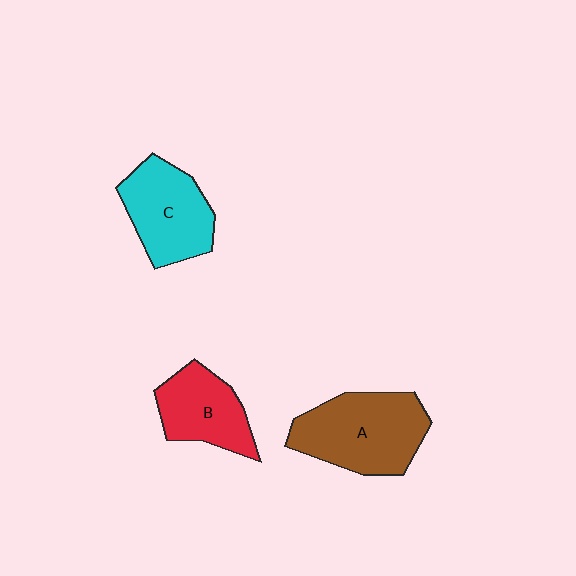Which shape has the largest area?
Shape A (brown).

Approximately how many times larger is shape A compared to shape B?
Approximately 1.5 times.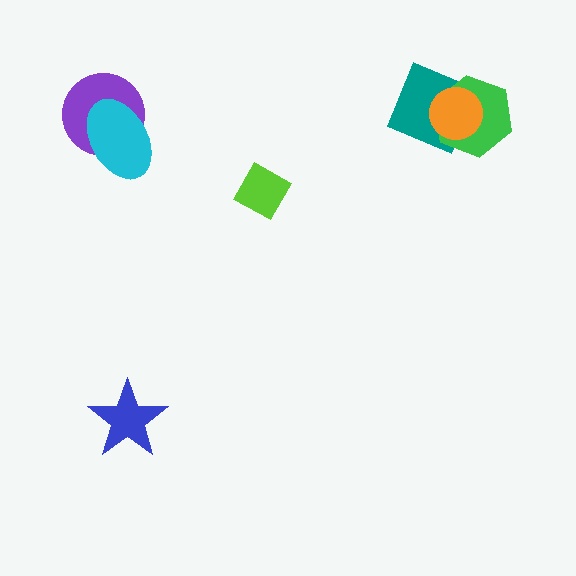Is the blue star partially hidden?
No, no other shape covers it.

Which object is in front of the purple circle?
The cyan ellipse is in front of the purple circle.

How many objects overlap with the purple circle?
1 object overlaps with the purple circle.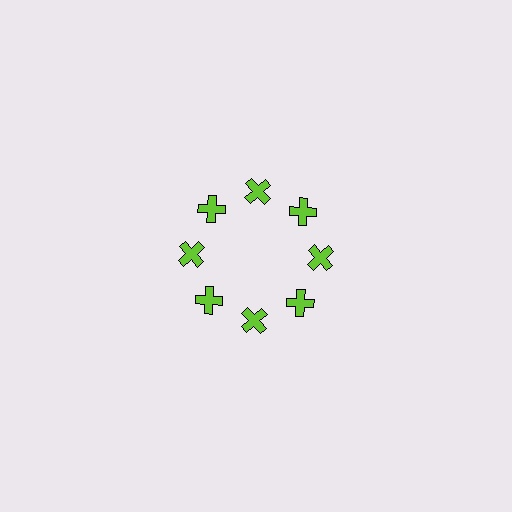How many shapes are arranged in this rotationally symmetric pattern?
There are 8 shapes, arranged in 8 groups of 1.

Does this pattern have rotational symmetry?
Yes, this pattern has 8-fold rotational symmetry. It looks the same after rotating 45 degrees around the center.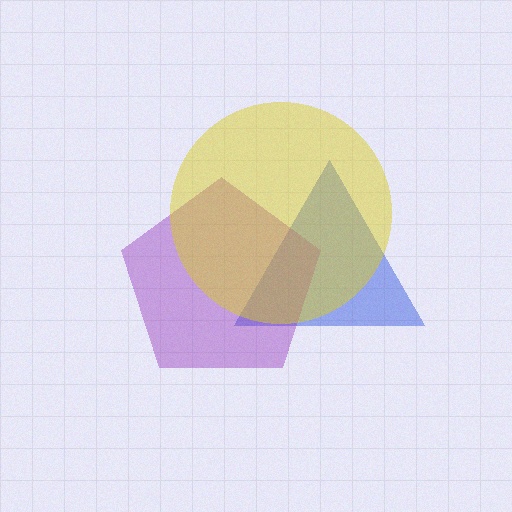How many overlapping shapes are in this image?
There are 3 overlapping shapes in the image.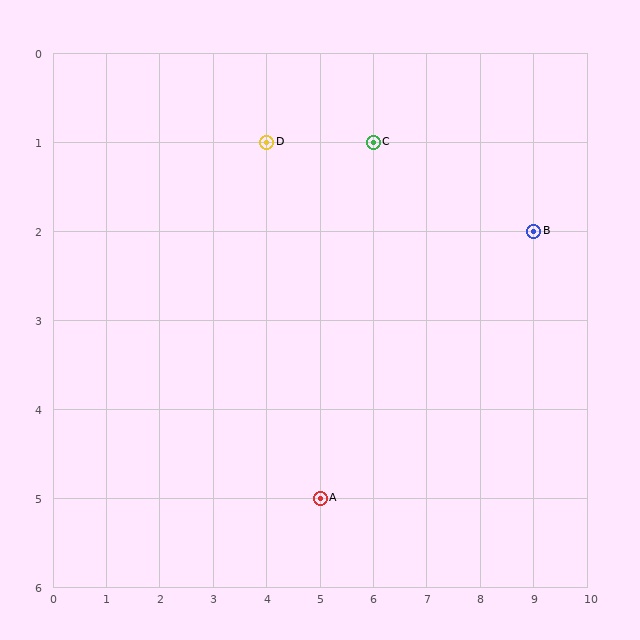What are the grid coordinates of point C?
Point C is at grid coordinates (6, 1).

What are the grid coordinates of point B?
Point B is at grid coordinates (9, 2).